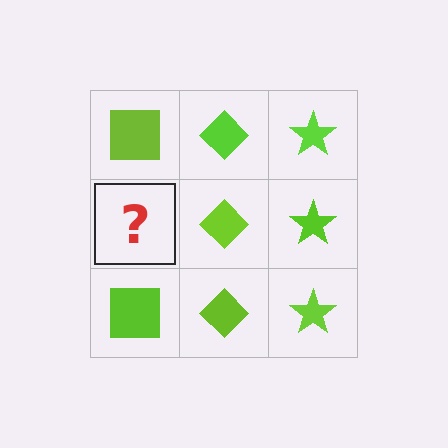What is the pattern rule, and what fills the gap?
The rule is that each column has a consistent shape. The gap should be filled with a lime square.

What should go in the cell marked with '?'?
The missing cell should contain a lime square.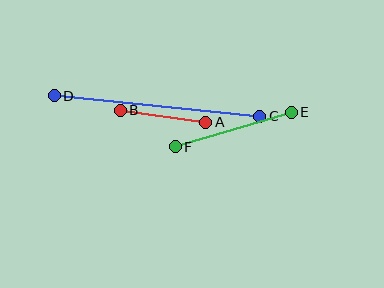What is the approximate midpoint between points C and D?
The midpoint is at approximately (157, 106) pixels.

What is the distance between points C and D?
The distance is approximately 207 pixels.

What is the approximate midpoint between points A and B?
The midpoint is at approximately (163, 116) pixels.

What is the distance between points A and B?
The distance is approximately 86 pixels.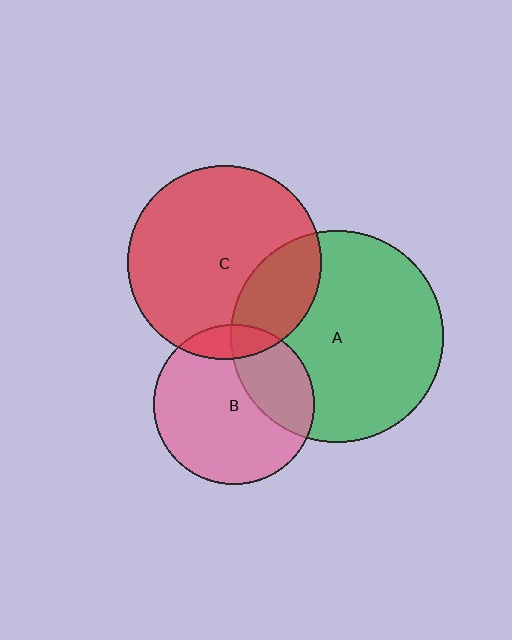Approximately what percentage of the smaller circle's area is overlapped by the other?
Approximately 30%.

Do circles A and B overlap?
Yes.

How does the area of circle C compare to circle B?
Approximately 1.5 times.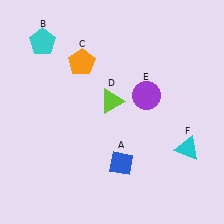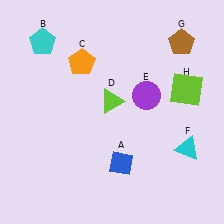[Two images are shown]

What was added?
A brown pentagon (G), a lime square (H) were added in Image 2.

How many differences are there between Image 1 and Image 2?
There are 2 differences between the two images.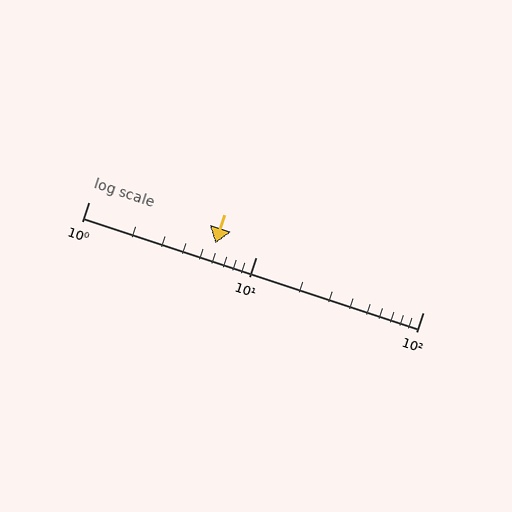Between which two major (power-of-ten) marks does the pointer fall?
The pointer is between 1 and 10.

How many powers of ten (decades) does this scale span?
The scale spans 2 decades, from 1 to 100.